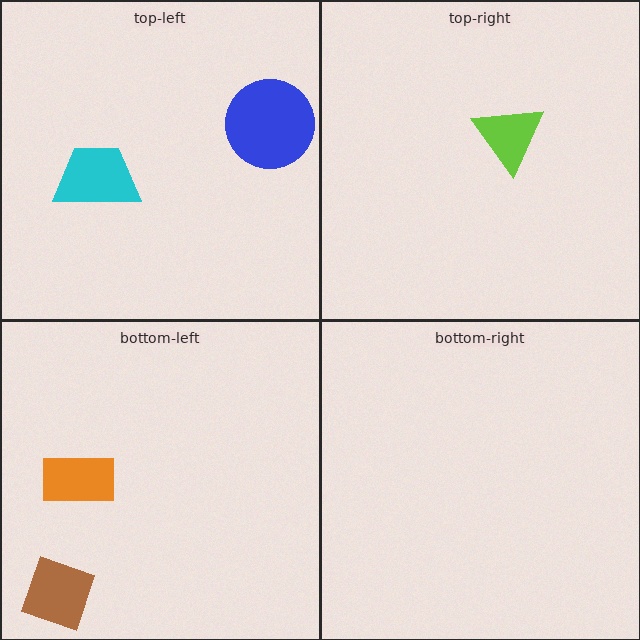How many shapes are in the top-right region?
1.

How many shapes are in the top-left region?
2.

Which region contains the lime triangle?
The top-right region.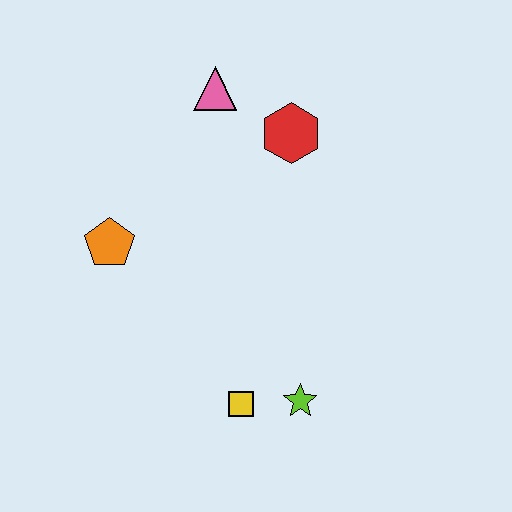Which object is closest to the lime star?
The yellow square is closest to the lime star.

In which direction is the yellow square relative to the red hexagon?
The yellow square is below the red hexagon.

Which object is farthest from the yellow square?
The pink triangle is farthest from the yellow square.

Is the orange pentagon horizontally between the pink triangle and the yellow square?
No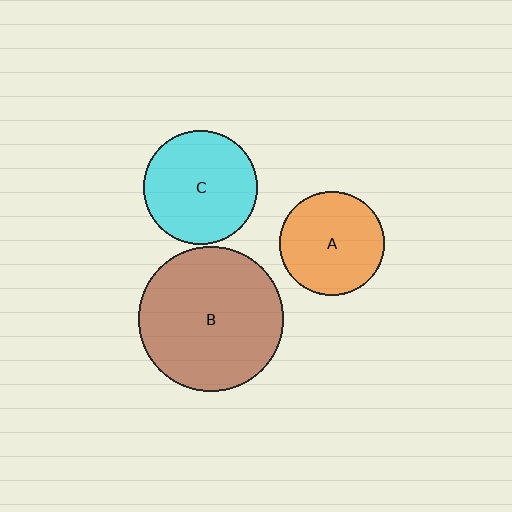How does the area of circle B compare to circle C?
Approximately 1.6 times.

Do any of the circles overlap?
No, none of the circles overlap.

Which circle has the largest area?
Circle B (brown).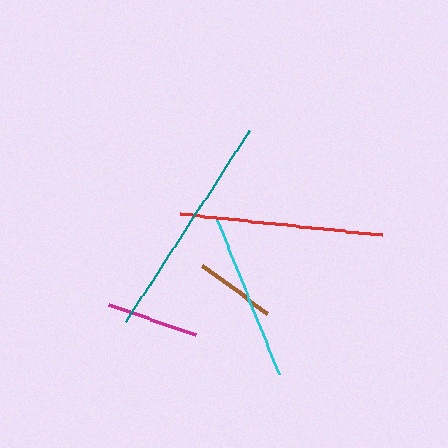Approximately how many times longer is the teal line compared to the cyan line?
The teal line is approximately 1.4 times the length of the cyan line.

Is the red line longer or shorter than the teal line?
The teal line is longer than the red line.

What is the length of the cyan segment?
The cyan segment is approximately 167 pixels long.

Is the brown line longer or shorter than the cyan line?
The cyan line is longer than the brown line.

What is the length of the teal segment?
The teal segment is approximately 227 pixels long.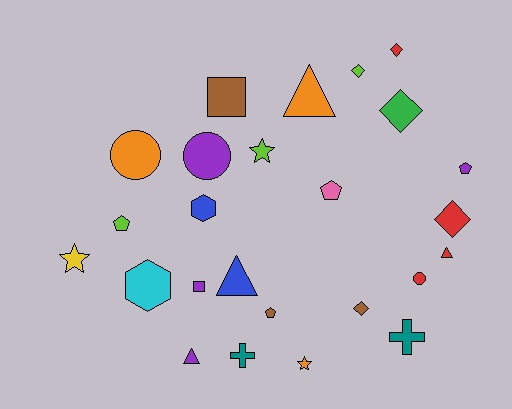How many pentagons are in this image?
There are 4 pentagons.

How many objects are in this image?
There are 25 objects.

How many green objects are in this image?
There is 1 green object.